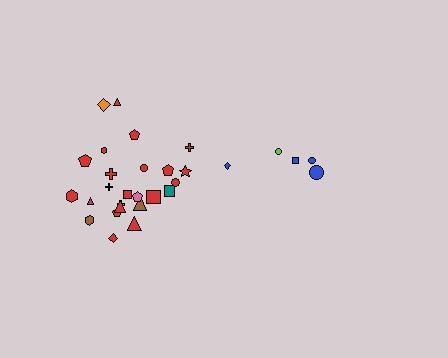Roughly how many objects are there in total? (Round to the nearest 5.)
Roughly 30 objects in total.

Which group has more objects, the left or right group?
The left group.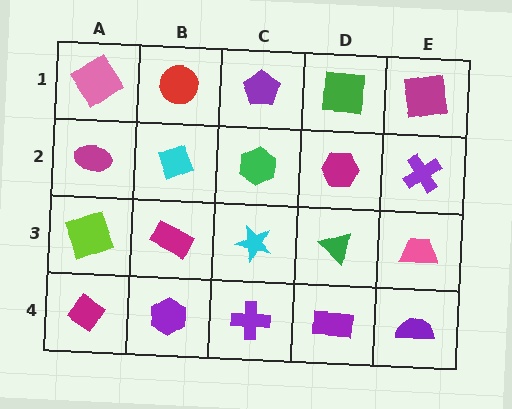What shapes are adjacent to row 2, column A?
A pink diamond (row 1, column A), a lime square (row 3, column A), a cyan diamond (row 2, column B).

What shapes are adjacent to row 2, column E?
A magenta square (row 1, column E), a pink trapezoid (row 3, column E), a magenta hexagon (row 2, column D).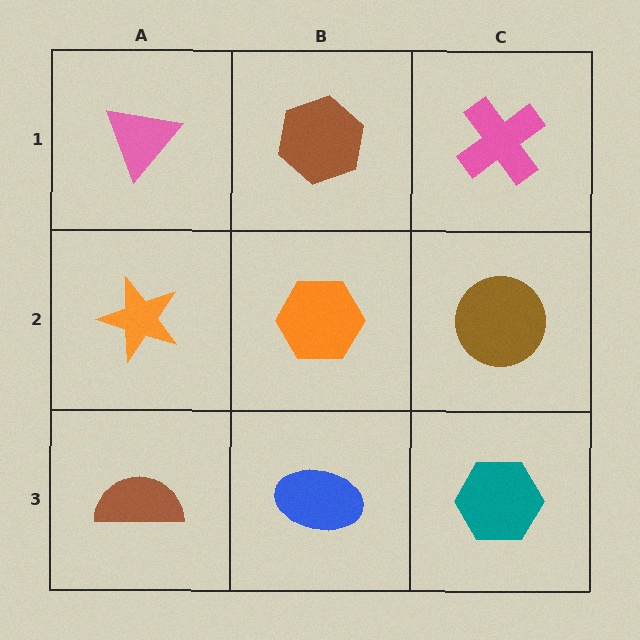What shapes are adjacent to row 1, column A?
An orange star (row 2, column A), a brown hexagon (row 1, column B).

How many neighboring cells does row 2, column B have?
4.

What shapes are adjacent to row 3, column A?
An orange star (row 2, column A), a blue ellipse (row 3, column B).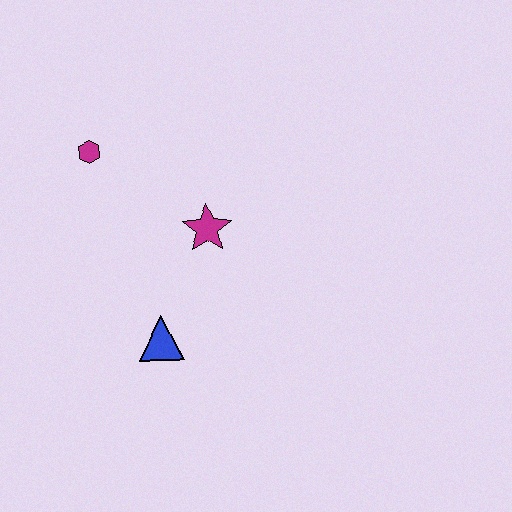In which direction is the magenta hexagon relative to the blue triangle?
The magenta hexagon is above the blue triangle.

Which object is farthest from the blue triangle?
The magenta hexagon is farthest from the blue triangle.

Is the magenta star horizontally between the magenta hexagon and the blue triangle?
No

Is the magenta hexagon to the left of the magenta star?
Yes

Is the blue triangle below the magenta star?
Yes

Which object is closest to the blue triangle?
The magenta star is closest to the blue triangle.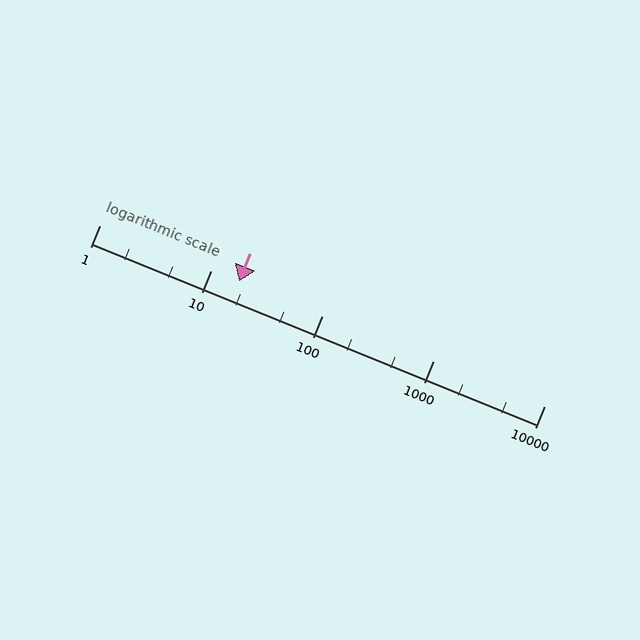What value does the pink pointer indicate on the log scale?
The pointer indicates approximately 18.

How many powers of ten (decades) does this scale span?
The scale spans 4 decades, from 1 to 10000.